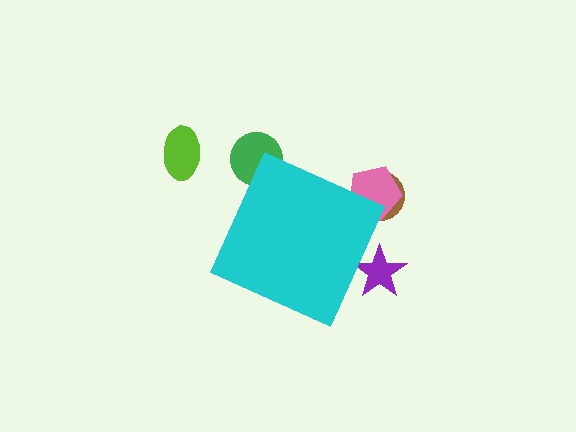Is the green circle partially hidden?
Yes, the green circle is partially hidden behind the cyan diamond.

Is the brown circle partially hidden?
Yes, the brown circle is partially hidden behind the cyan diamond.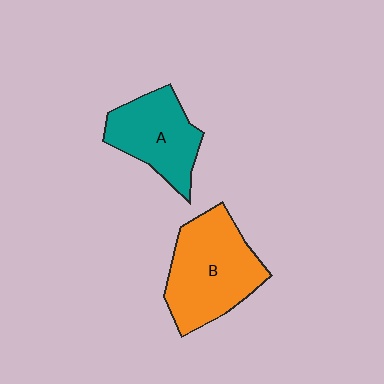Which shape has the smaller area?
Shape A (teal).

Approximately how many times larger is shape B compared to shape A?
Approximately 1.3 times.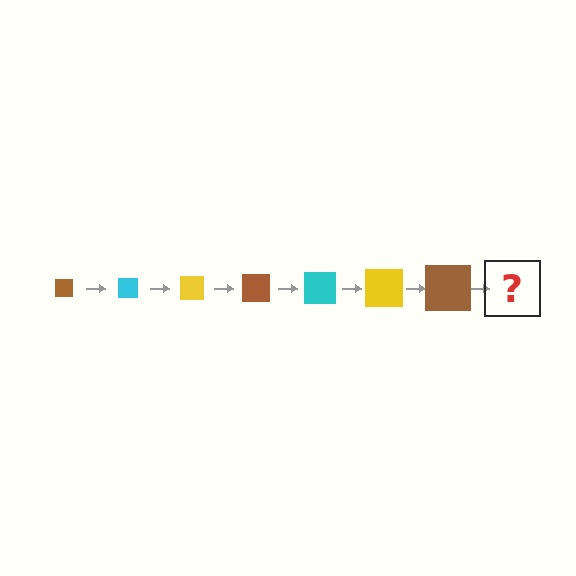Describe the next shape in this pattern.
It should be a cyan square, larger than the previous one.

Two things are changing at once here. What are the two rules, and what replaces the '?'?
The two rules are that the square grows larger each step and the color cycles through brown, cyan, and yellow. The '?' should be a cyan square, larger than the previous one.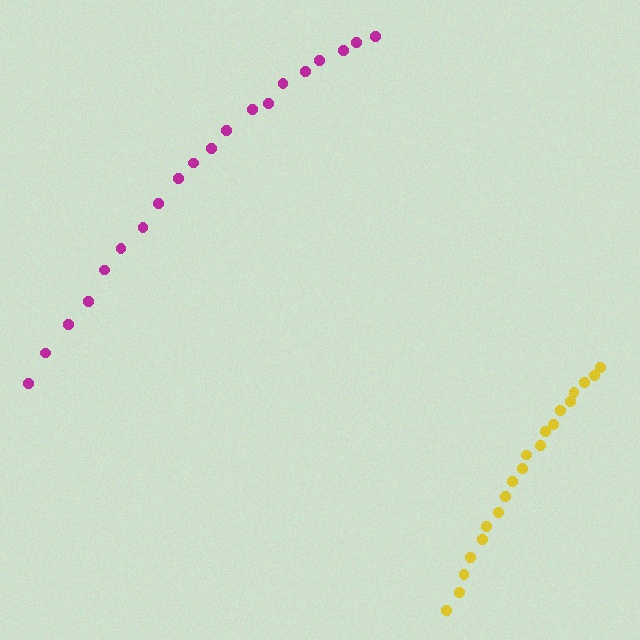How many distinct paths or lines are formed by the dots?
There are 2 distinct paths.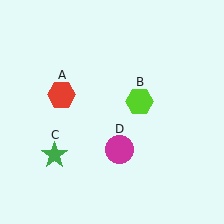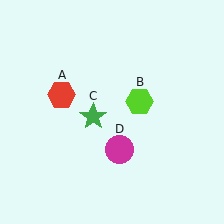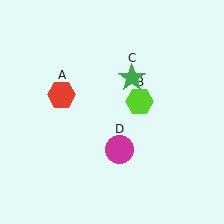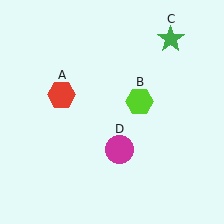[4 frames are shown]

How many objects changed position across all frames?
1 object changed position: green star (object C).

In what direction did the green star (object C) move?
The green star (object C) moved up and to the right.